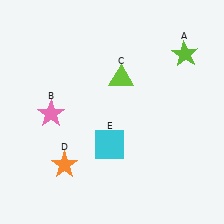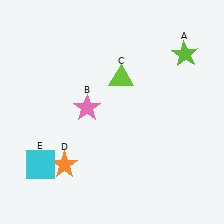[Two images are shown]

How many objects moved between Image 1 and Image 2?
2 objects moved between the two images.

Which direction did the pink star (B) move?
The pink star (B) moved right.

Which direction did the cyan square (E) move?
The cyan square (E) moved left.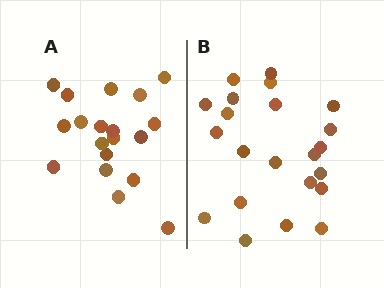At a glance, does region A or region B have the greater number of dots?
Region B (the right region) has more dots.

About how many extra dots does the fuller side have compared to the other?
Region B has just a few more — roughly 2 or 3 more dots than region A.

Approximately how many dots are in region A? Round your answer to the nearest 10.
About 20 dots. (The exact count is 19, which rounds to 20.)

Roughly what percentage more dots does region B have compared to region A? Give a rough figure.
About 15% more.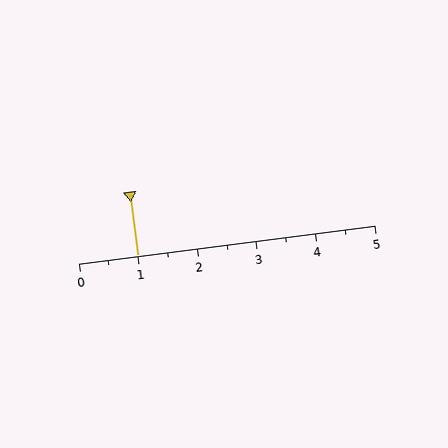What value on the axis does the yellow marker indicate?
The marker indicates approximately 1.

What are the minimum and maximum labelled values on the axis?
The axis runs from 0 to 5.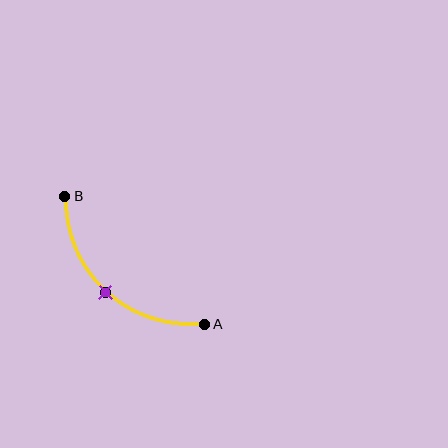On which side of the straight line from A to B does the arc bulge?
The arc bulges below and to the left of the straight line connecting A and B.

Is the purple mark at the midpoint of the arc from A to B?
Yes. The purple mark lies on the arc at equal arc-length from both A and B — it is the arc midpoint.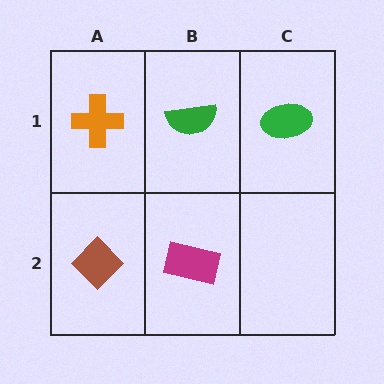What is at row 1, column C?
A green ellipse.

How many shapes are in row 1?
3 shapes.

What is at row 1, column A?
An orange cross.